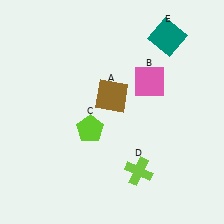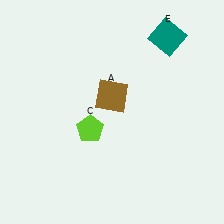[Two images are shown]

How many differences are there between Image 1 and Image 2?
There are 2 differences between the two images.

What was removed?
The pink square (B), the lime cross (D) were removed in Image 2.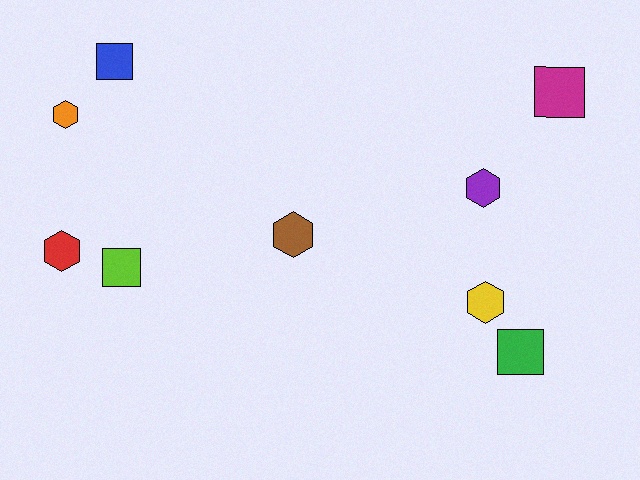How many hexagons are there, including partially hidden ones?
There are 5 hexagons.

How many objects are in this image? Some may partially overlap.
There are 9 objects.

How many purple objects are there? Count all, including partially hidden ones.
There is 1 purple object.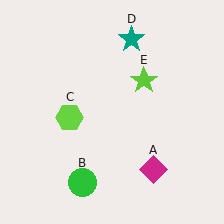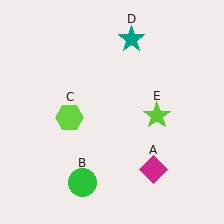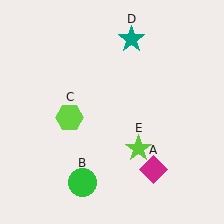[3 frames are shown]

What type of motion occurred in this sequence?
The lime star (object E) rotated clockwise around the center of the scene.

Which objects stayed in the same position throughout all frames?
Magenta diamond (object A) and green circle (object B) and lime hexagon (object C) and teal star (object D) remained stationary.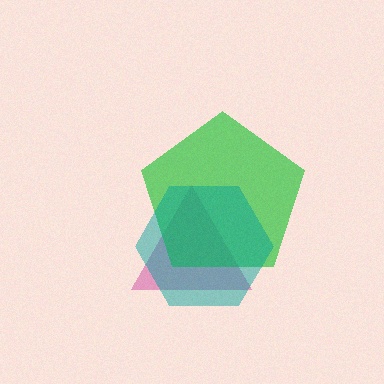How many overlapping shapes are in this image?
There are 3 overlapping shapes in the image.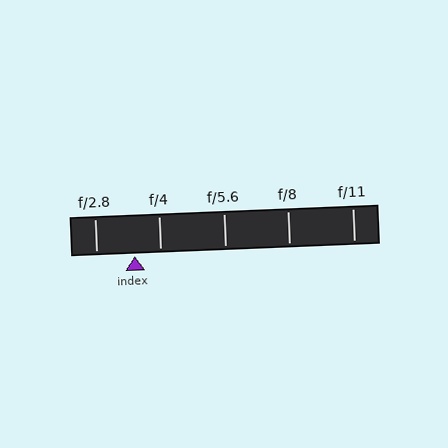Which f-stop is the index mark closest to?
The index mark is closest to f/4.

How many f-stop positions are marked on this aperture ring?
There are 5 f-stop positions marked.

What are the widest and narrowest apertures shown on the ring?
The widest aperture shown is f/2.8 and the narrowest is f/11.